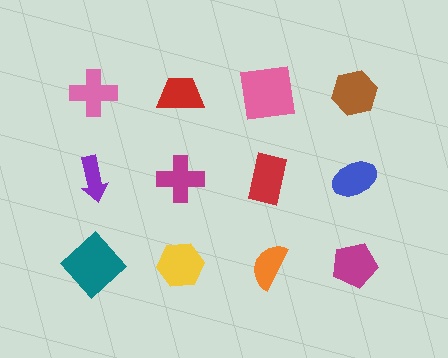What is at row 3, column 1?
A teal diamond.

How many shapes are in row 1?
4 shapes.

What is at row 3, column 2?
A yellow hexagon.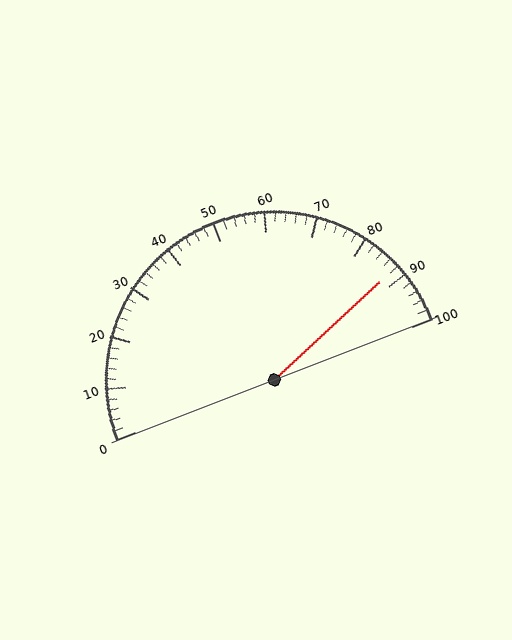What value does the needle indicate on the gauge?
The needle indicates approximately 88.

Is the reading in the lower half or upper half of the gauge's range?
The reading is in the upper half of the range (0 to 100).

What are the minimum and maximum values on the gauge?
The gauge ranges from 0 to 100.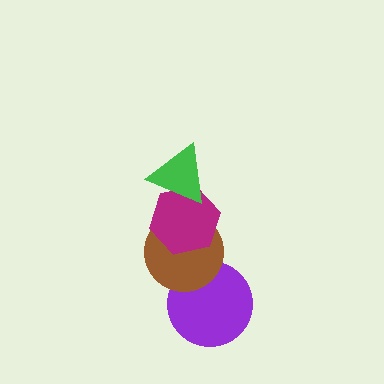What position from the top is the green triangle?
The green triangle is 1st from the top.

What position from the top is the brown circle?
The brown circle is 3rd from the top.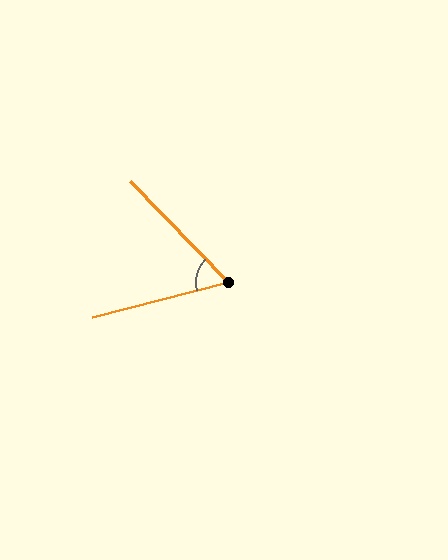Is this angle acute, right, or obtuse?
It is acute.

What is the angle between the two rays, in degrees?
Approximately 61 degrees.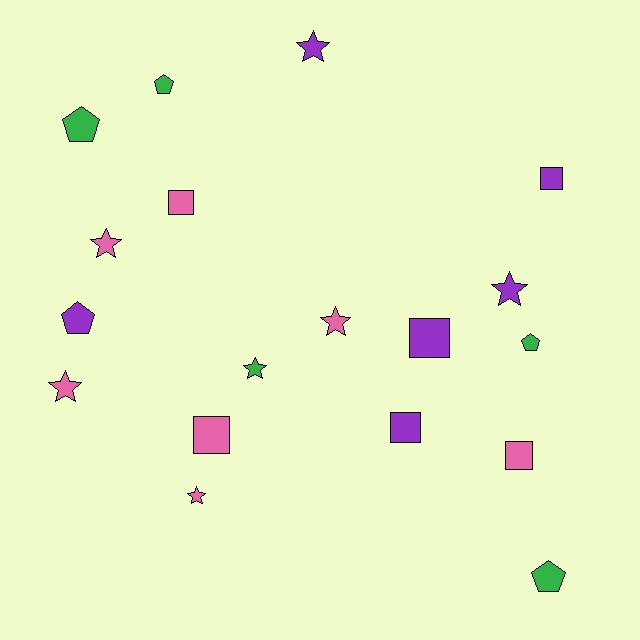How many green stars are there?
There is 1 green star.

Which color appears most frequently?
Pink, with 7 objects.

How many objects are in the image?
There are 18 objects.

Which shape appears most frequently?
Star, with 7 objects.